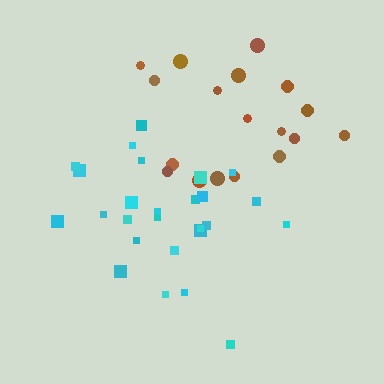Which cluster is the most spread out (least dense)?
Cyan.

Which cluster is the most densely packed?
Brown.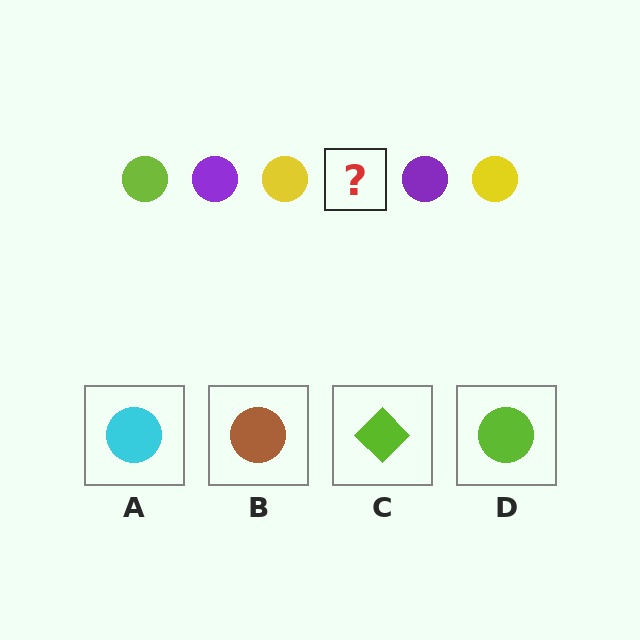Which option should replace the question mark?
Option D.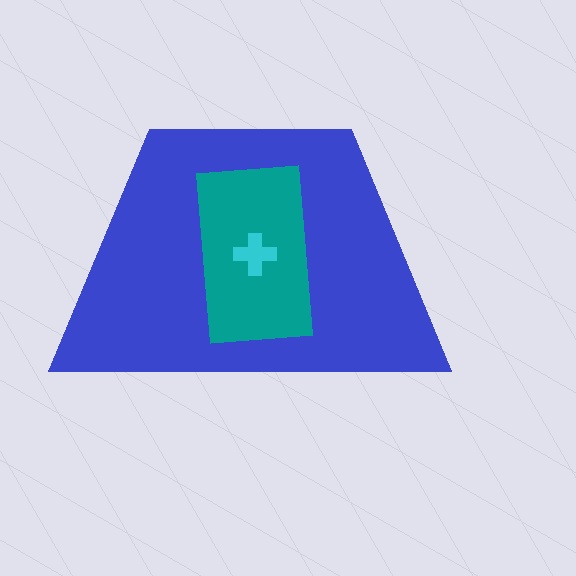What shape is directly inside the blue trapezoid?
The teal rectangle.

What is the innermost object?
The cyan cross.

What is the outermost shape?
The blue trapezoid.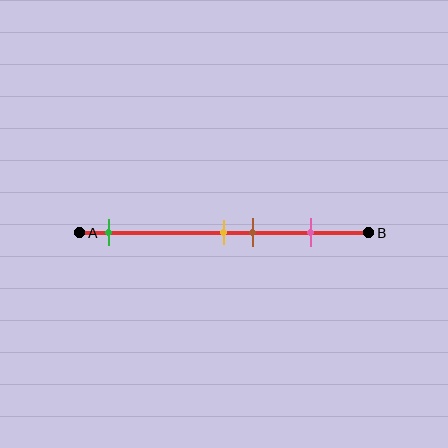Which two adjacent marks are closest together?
The yellow and brown marks are the closest adjacent pair.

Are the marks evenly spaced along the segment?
No, the marks are not evenly spaced.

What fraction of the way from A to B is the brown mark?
The brown mark is approximately 60% (0.6) of the way from A to B.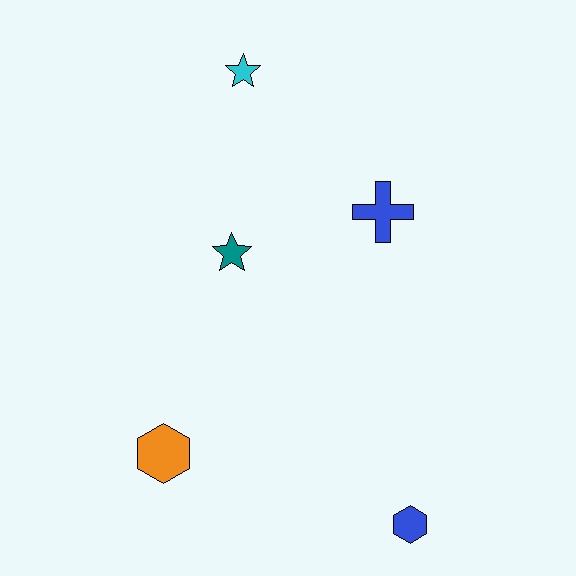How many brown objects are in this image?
There are no brown objects.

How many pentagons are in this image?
There are no pentagons.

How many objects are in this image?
There are 5 objects.